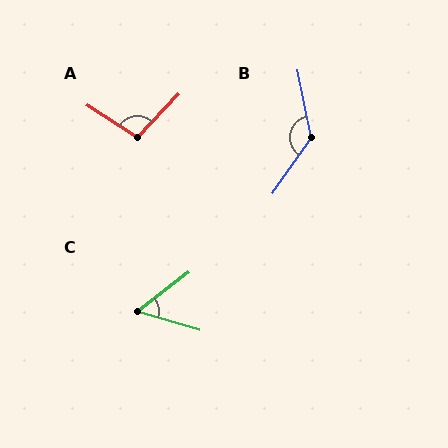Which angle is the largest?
B, at approximately 134 degrees.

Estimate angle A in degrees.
Approximately 101 degrees.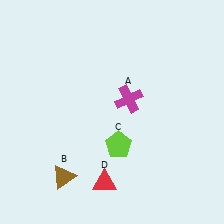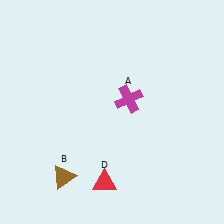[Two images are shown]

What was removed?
The lime pentagon (C) was removed in Image 2.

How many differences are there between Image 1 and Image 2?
There is 1 difference between the two images.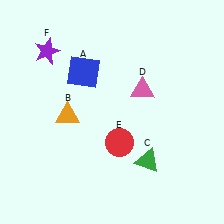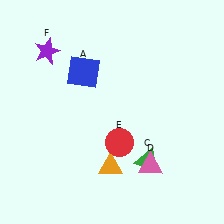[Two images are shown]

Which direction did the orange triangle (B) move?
The orange triangle (B) moved down.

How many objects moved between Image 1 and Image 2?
2 objects moved between the two images.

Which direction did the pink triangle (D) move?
The pink triangle (D) moved down.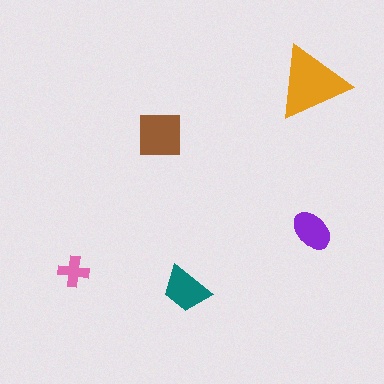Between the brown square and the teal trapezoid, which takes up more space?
The brown square.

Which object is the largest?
The orange triangle.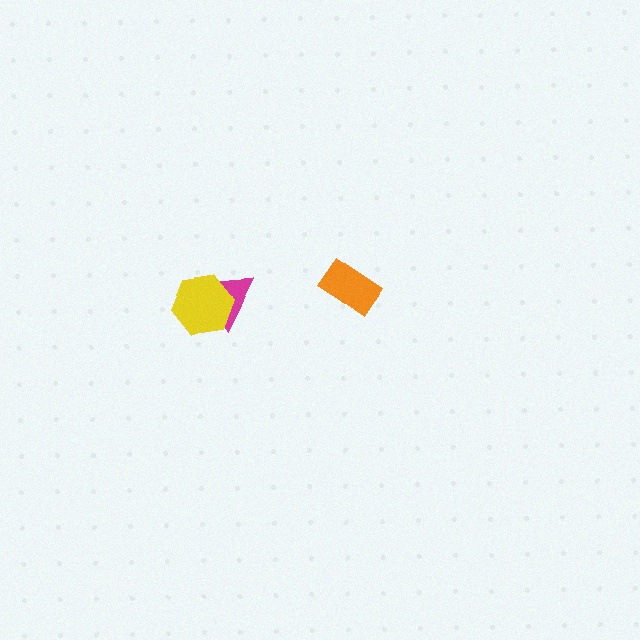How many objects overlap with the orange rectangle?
0 objects overlap with the orange rectangle.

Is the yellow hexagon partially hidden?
No, no other shape covers it.